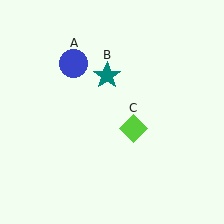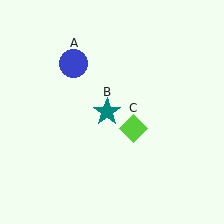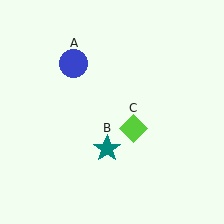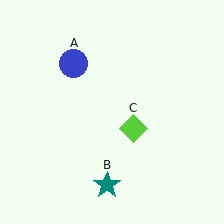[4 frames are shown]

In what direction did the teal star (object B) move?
The teal star (object B) moved down.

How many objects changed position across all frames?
1 object changed position: teal star (object B).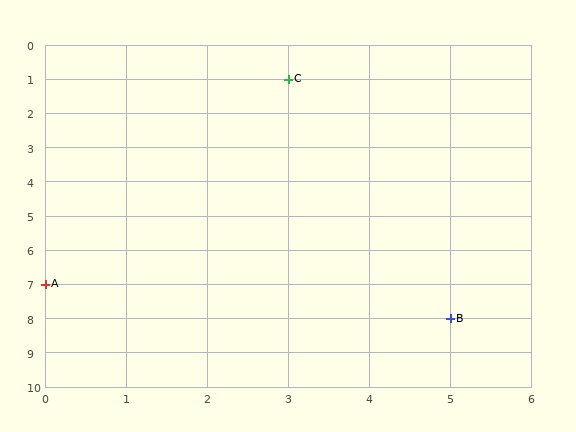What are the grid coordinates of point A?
Point A is at grid coordinates (0, 7).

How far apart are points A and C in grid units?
Points A and C are 3 columns and 6 rows apart (about 6.7 grid units diagonally).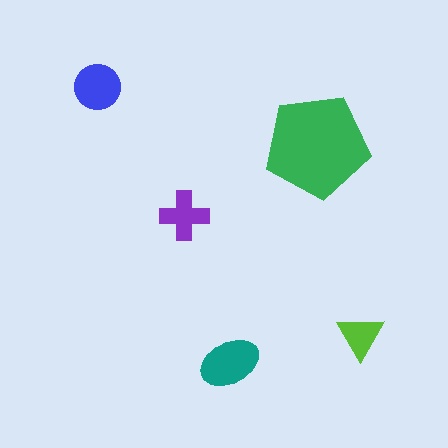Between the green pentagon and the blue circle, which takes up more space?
The green pentagon.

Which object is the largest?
The green pentagon.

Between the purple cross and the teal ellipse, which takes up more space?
The teal ellipse.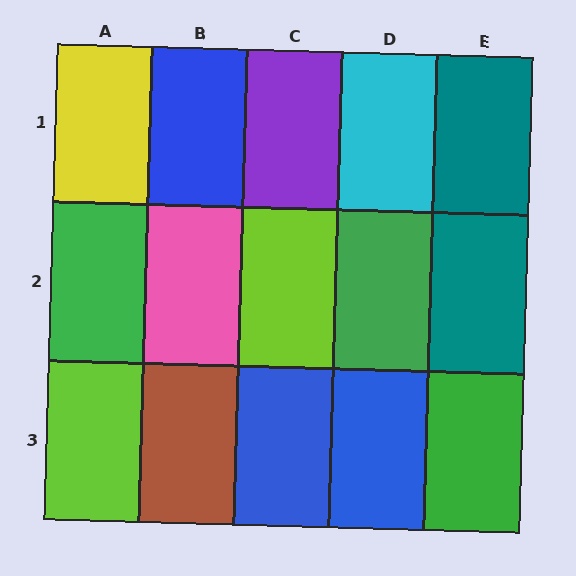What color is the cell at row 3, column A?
Lime.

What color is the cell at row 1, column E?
Teal.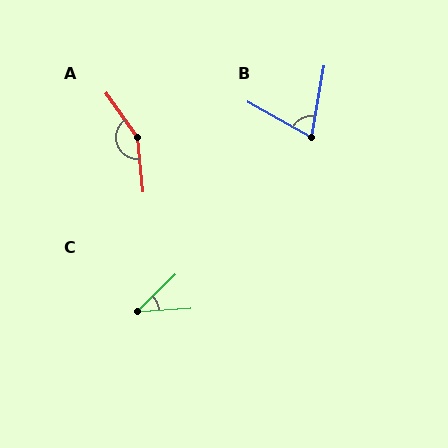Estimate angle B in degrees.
Approximately 70 degrees.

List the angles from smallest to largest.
C (41°), B (70°), A (151°).